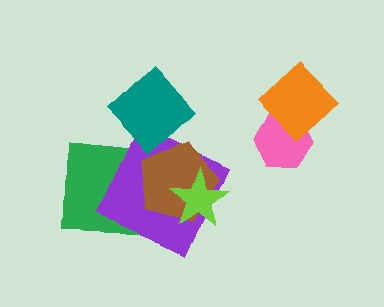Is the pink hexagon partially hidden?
Yes, it is partially covered by another shape.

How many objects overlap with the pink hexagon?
1 object overlaps with the pink hexagon.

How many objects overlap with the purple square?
4 objects overlap with the purple square.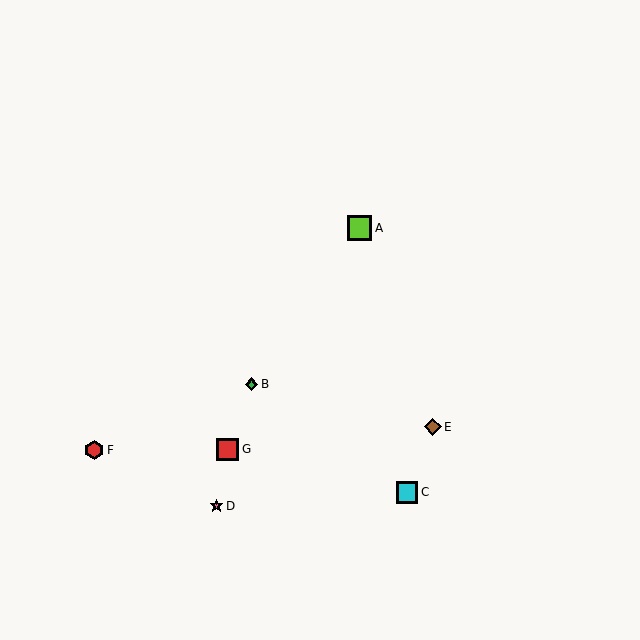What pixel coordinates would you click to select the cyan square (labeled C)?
Click at (407, 492) to select the cyan square C.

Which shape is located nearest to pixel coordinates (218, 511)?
The pink star (labeled D) at (217, 506) is nearest to that location.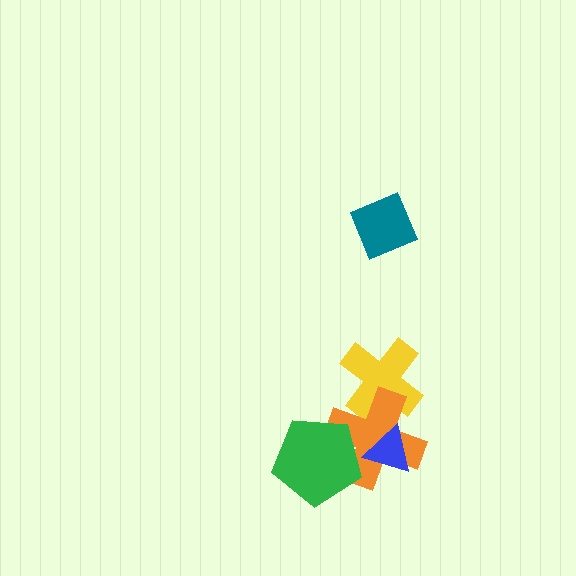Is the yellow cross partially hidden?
Yes, it is partially covered by another shape.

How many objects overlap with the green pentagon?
1 object overlaps with the green pentagon.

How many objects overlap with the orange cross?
3 objects overlap with the orange cross.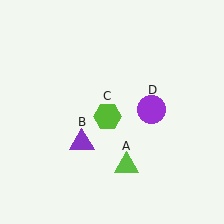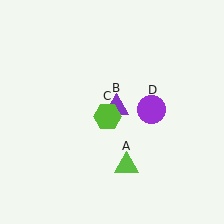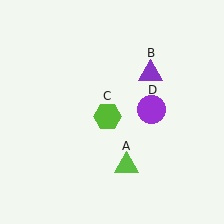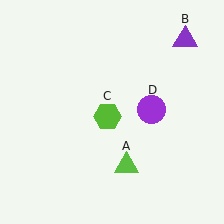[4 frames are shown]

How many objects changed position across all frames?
1 object changed position: purple triangle (object B).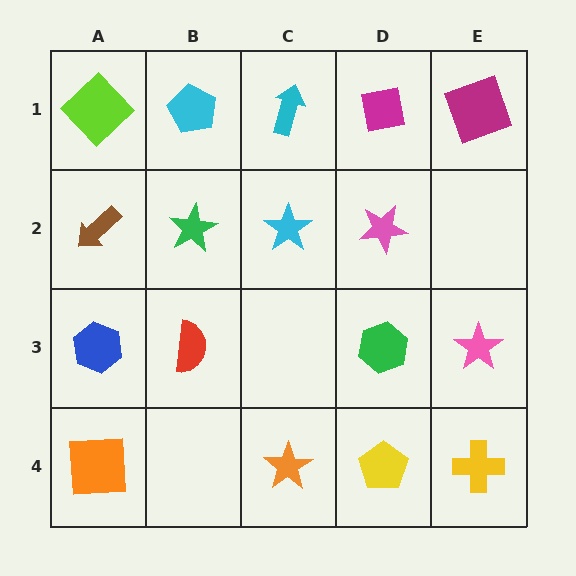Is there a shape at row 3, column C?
No, that cell is empty.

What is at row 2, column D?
A pink star.